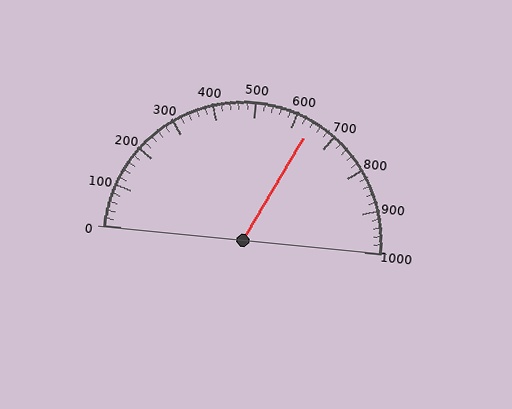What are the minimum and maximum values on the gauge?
The gauge ranges from 0 to 1000.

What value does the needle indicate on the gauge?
The needle indicates approximately 640.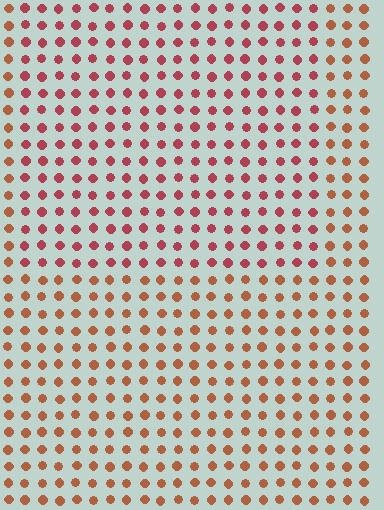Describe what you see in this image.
The image is filled with small brown elements in a uniform arrangement. A rectangle-shaped region is visible where the elements are tinted to a slightly different hue, forming a subtle color boundary.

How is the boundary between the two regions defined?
The boundary is defined purely by a slight shift in hue (about 28 degrees). Spacing, size, and orientation are identical on both sides.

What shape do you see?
I see a rectangle.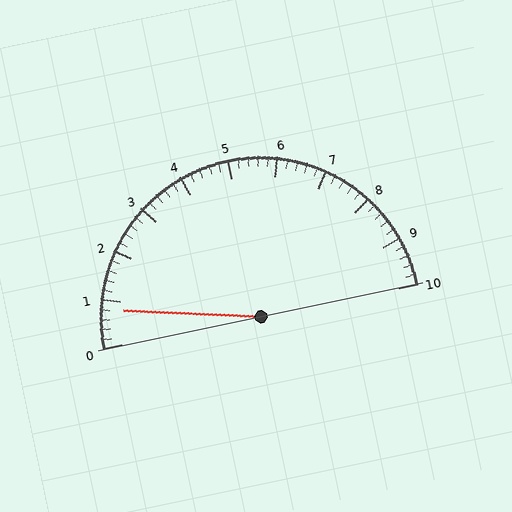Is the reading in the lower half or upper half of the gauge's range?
The reading is in the lower half of the range (0 to 10).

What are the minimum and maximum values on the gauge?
The gauge ranges from 0 to 10.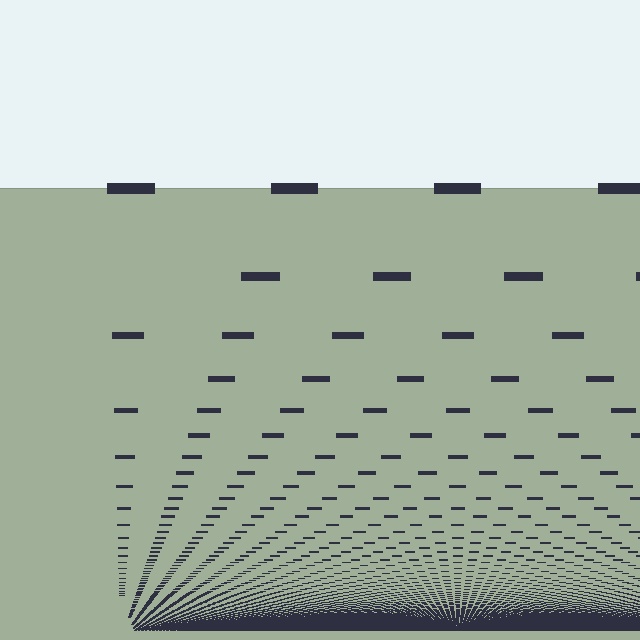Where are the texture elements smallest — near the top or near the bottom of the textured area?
Near the bottom.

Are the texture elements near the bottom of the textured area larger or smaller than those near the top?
Smaller. The gradient is inverted — elements near the bottom are smaller and denser.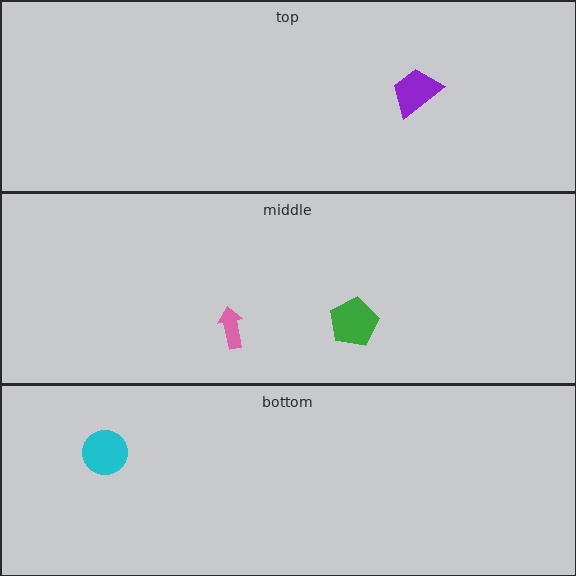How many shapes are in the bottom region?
1.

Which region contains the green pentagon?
The middle region.